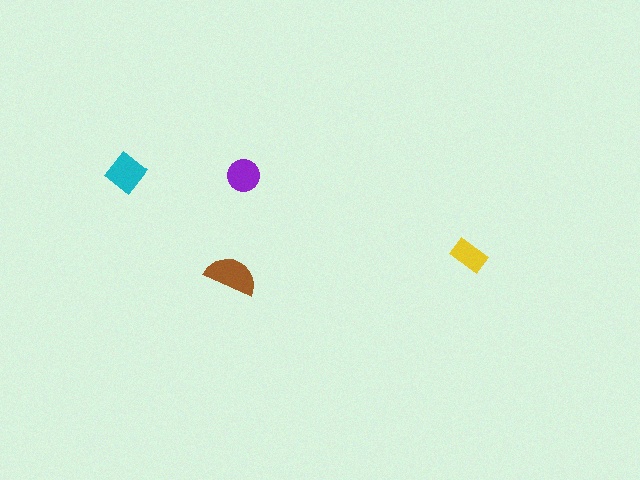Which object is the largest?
The brown semicircle.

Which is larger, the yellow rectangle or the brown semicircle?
The brown semicircle.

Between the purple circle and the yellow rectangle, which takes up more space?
The purple circle.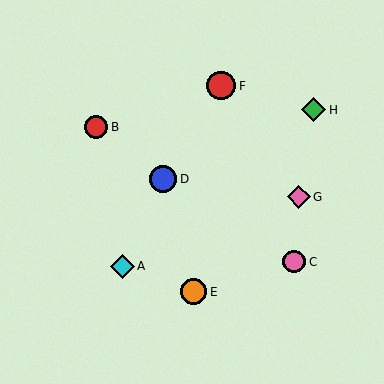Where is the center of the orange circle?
The center of the orange circle is at (193, 292).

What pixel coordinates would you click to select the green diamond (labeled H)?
Click at (314, 110) to select the green diamond H.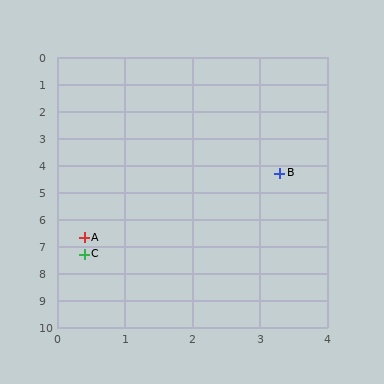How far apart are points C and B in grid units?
Points C and B are about 4.2 grid units apart.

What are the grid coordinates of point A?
Point A is at approximately (0.4, 6.7).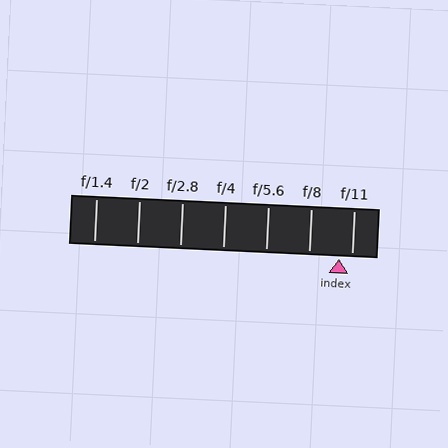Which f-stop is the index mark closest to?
The index mark is closest to f/11.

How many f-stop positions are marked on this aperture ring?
There are 7 f-stop positions marked.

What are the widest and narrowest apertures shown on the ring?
The widest aperture shown is f/1.4 and the narrowest is f/11.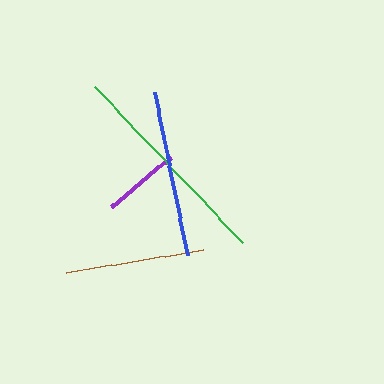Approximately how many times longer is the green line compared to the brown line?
The green line is approximately 1.6 times the length of the brown line.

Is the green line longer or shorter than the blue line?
The green line is longer than the blue line.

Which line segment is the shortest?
The purple line is the shortest at approximately 78 pixels.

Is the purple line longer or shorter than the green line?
The green line is longer than the purple line.